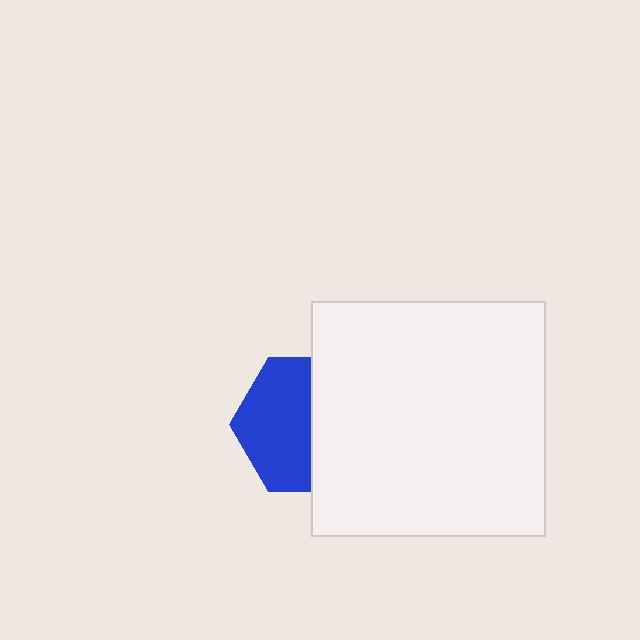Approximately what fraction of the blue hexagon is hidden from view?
Roughly 46% of the blue hexagon is hidden behind the white square.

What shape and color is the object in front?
The object in front is a white square.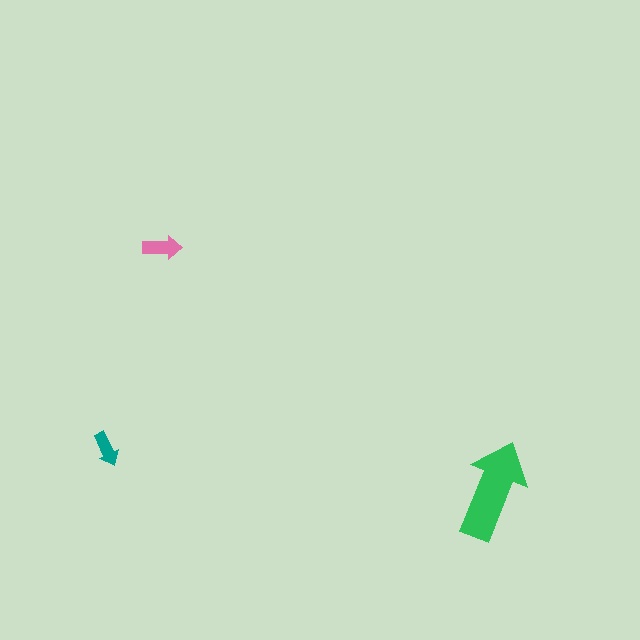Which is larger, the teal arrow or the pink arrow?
The pink one.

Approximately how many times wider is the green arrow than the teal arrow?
About 3 times wider.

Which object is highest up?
The pink arrow is topmost.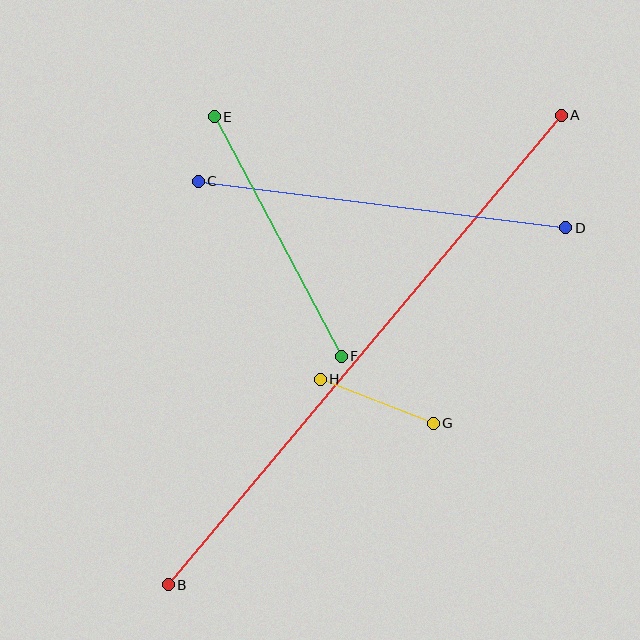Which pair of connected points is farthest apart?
Points A and B are farthest apart.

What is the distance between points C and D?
The distance is approximately 370 pixels.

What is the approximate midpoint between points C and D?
The midpoint is at approximately (382, 204) pixels.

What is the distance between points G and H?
The distance is approximately 121 pixels.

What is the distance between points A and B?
The distance is approximately 612 pixels.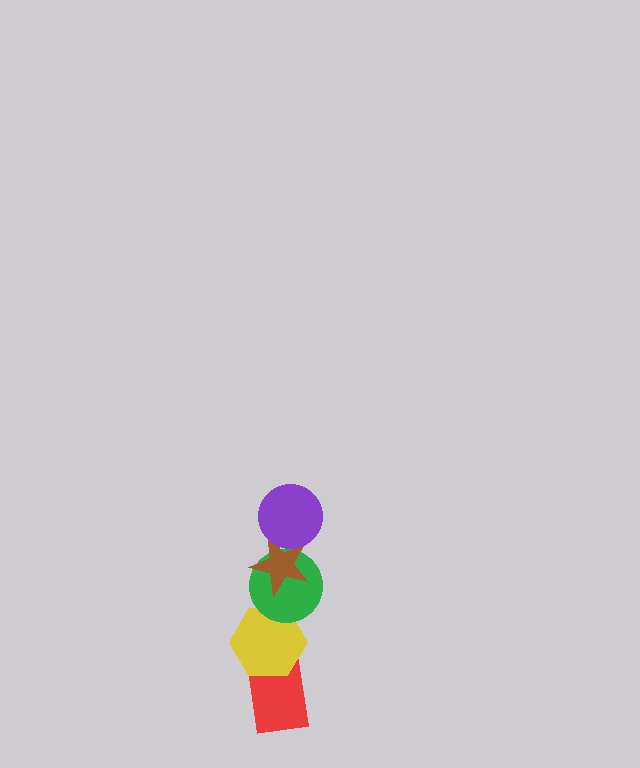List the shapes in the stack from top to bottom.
From top to bottom: the purple circle, the brown star, the green circle, the yellow hexagon, the red rectangle.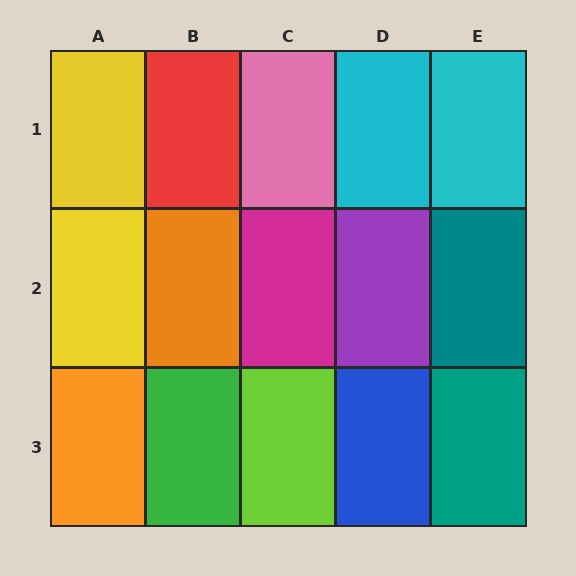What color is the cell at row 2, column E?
Teal.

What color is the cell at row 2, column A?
Yellow.